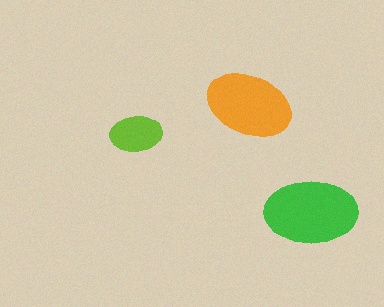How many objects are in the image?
There are 3 objects in the image.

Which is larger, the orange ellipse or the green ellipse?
The green one.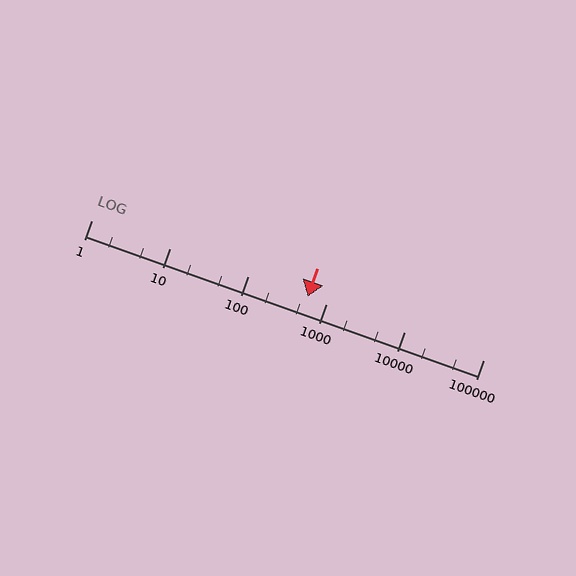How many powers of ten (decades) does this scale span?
The scale spans 5 decades, from 1 to 100000.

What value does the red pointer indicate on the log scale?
The pointer indicates approximately 580.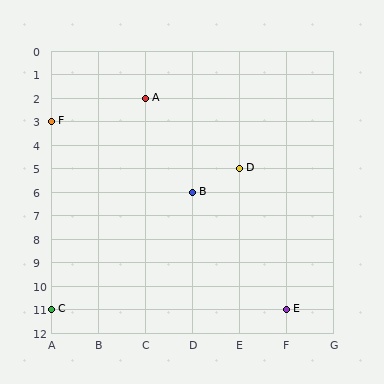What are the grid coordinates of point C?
Point C is at grid coordinates (A, 11).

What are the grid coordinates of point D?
Point D is at grid coordinates (E, 5).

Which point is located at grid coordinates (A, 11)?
Point C is at (A, 11).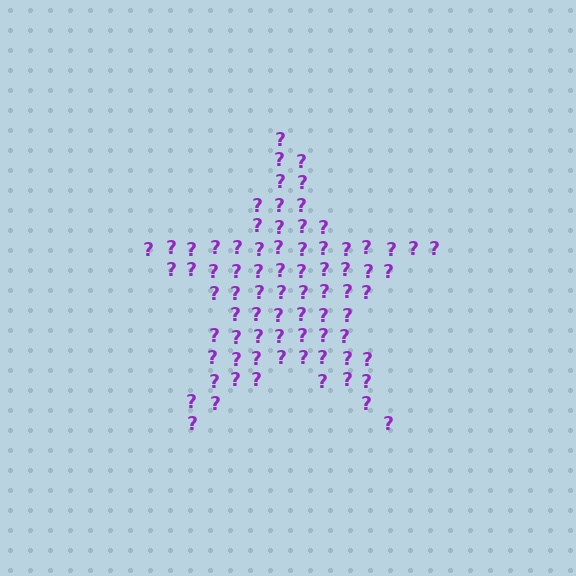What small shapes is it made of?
It is made of small question marks.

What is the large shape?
The large shape is a star.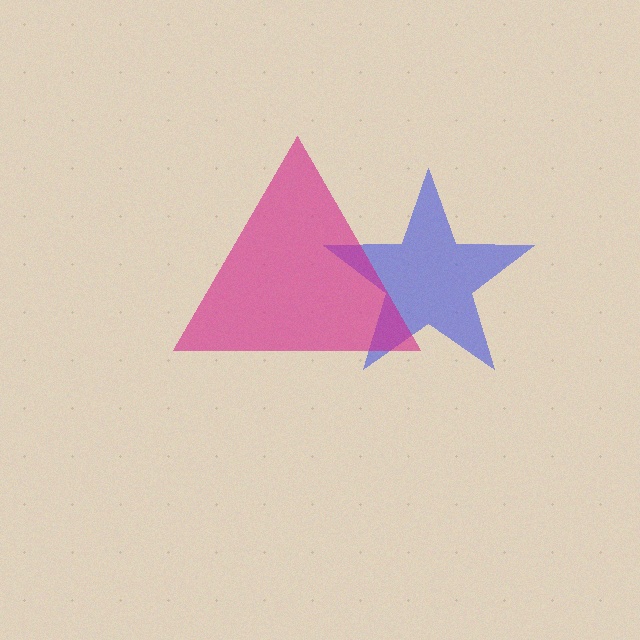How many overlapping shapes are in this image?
There are 2 overlapping shapes in the image.